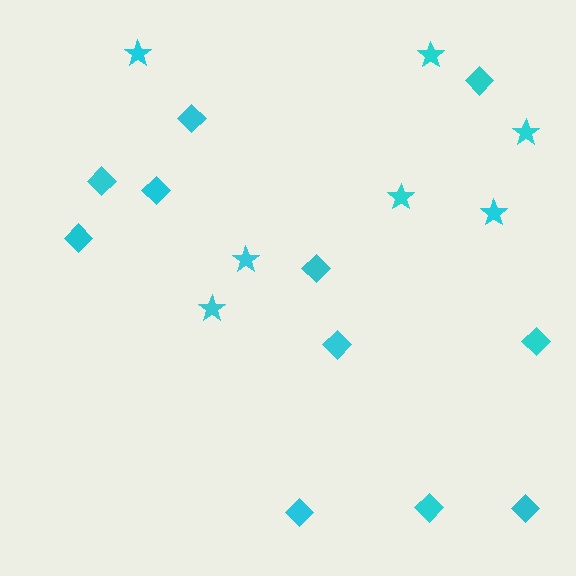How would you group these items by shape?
There are 2 groups: one group of diamonds (11) and one group of stars (7).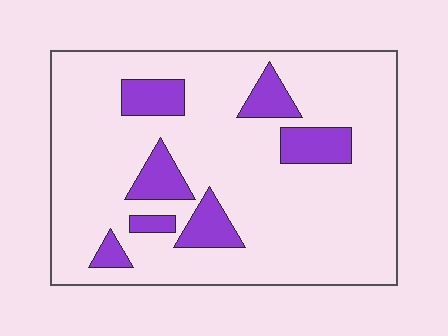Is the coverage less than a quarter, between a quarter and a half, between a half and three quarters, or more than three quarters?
Less than a quarter.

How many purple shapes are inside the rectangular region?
7.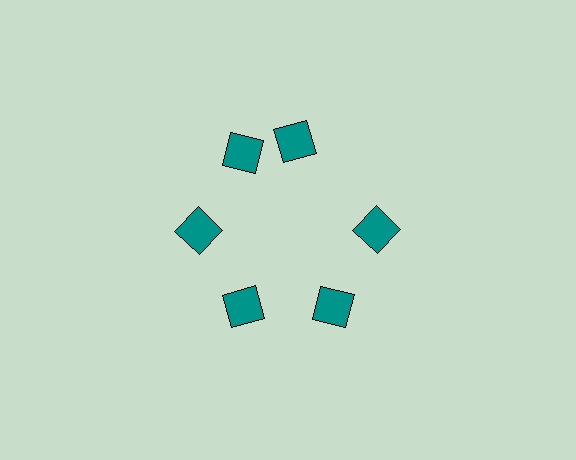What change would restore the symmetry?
The symmetry would be restored by rotating it back into even spacing with its neighbors so that all 6 diamonds sit at equal angles and equal distance from the center.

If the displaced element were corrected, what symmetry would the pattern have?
It would have 6-fold rotational symmetry — the pattern would map onto itself every 60 degrees.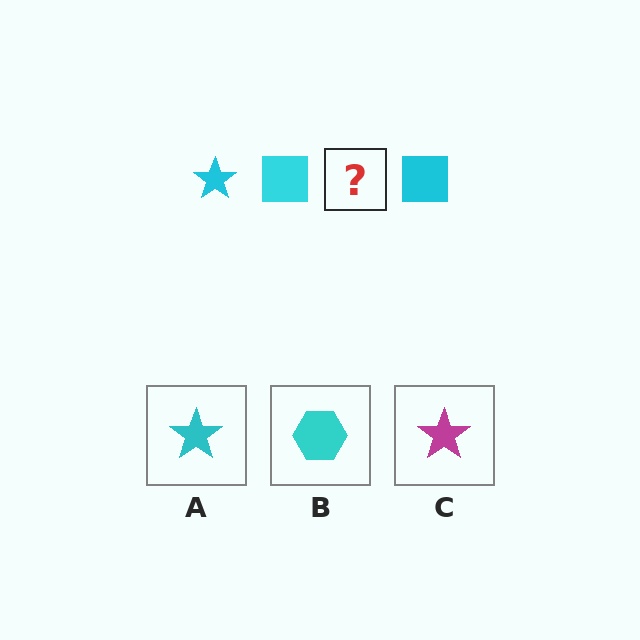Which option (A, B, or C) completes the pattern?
A.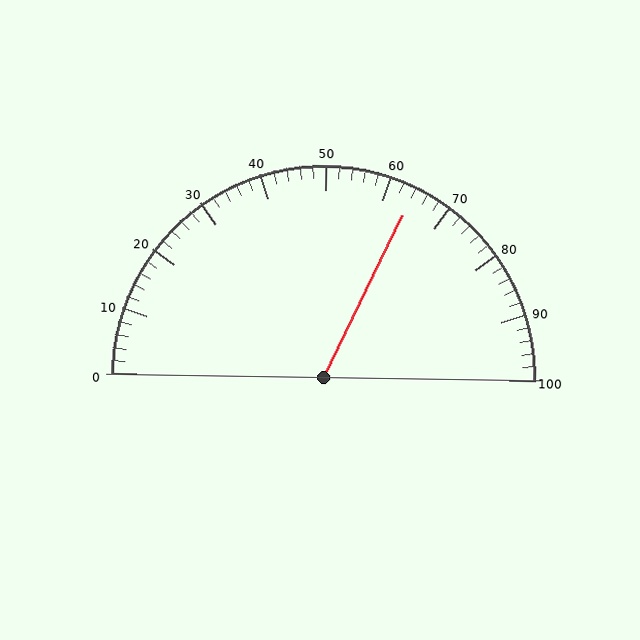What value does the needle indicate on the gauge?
The needle indicates approximately 64.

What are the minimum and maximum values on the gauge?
The gauge ranges from 0 to 100.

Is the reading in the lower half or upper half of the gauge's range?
The reading is in the upper half of the range (0 to 100).